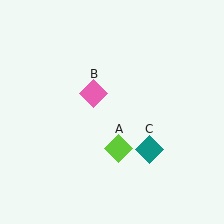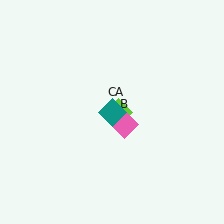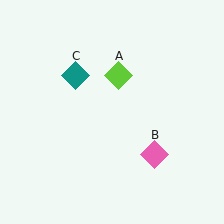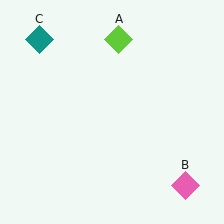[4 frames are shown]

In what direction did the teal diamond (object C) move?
The teal diamond (object C) moved up and to the left.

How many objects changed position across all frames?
3 objects changed position: lime diamond (object A), pink diamond (object B), teal diamond (object C).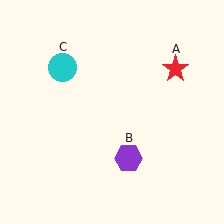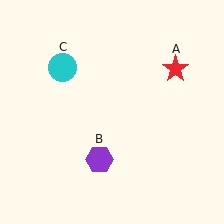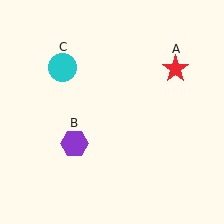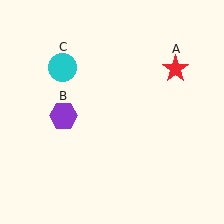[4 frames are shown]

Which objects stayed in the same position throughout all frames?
Red star (object A) and cyan circle (object C) remained stationary.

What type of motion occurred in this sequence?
The purple hexagon (object B) rotated clockwise around the center of the scene.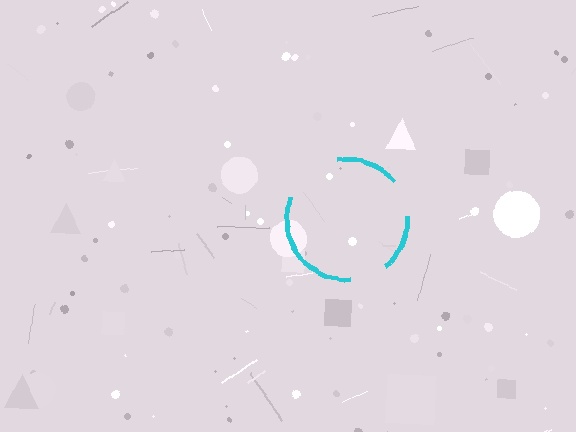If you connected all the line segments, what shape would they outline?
They would outline a circle.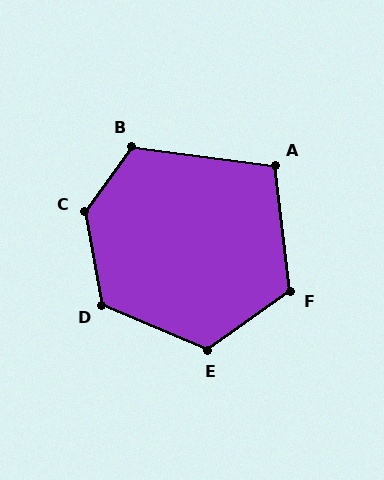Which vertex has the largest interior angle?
C, at approximately 133 degrees.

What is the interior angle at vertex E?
Approximately 122 degrees (obtuse).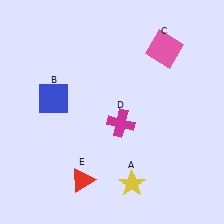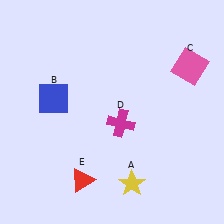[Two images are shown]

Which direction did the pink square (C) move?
The pink square (C) moved right.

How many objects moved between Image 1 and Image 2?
1 object moved between the two images.